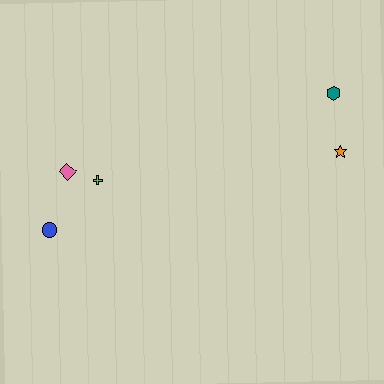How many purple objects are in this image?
There are no purple objects.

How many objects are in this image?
There are 5 objects.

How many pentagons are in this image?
There are no pentagons.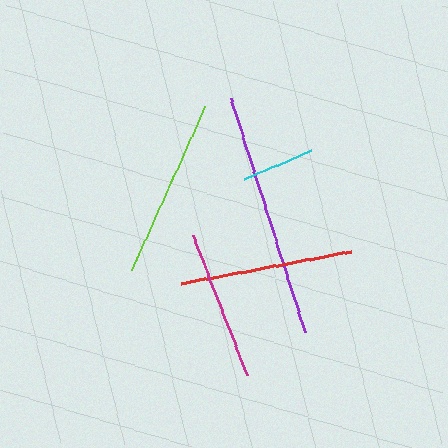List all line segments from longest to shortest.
From longest to shortest: purple, lime, red, magenta, cyan.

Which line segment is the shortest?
The cyan line is the shortest at approximately 72 pixels.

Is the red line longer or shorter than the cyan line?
The red line is longer than the cyan line.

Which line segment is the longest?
The purple line is the longest at approximately 245 pixels.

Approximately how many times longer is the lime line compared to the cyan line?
The lime line is approximately 2.5 times the length of the cyan line.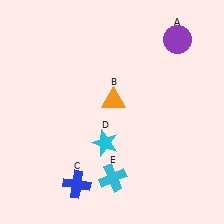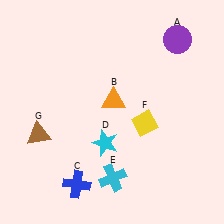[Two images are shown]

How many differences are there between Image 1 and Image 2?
There are 2 differences between the two images.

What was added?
A yellow diamond (F), a brown triangle (G) were added in Image 2.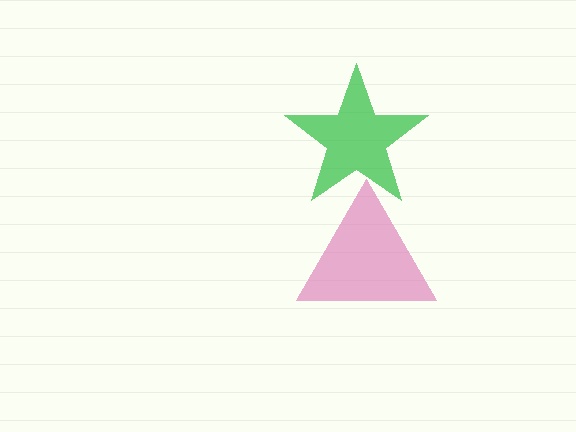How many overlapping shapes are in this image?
There are 2 overlapping shapes in the image.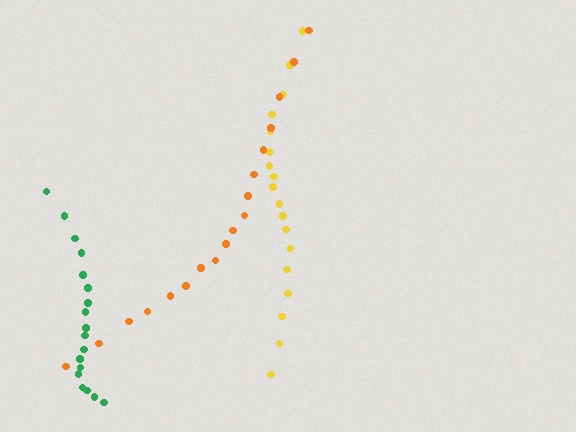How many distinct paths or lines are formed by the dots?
There are 3 distinct paths.